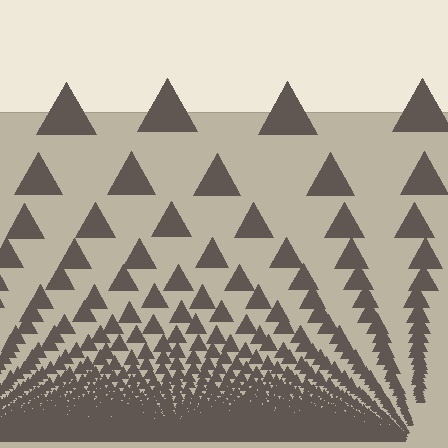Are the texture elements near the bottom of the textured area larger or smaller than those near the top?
Smaller. The gradient is inverted — elements near the bottom are smaller and denser.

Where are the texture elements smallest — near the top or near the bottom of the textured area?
Near the bottom.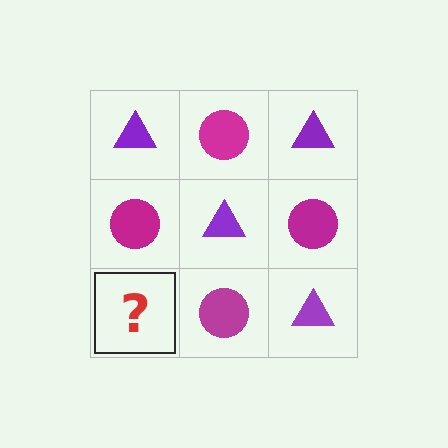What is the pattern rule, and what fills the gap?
The rule is that it alternates purple triangle and magenta circle in a checkerboard pattern. The gap should be filled with a purple triangle.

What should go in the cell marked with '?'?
The missing cell should contain a purple triangle.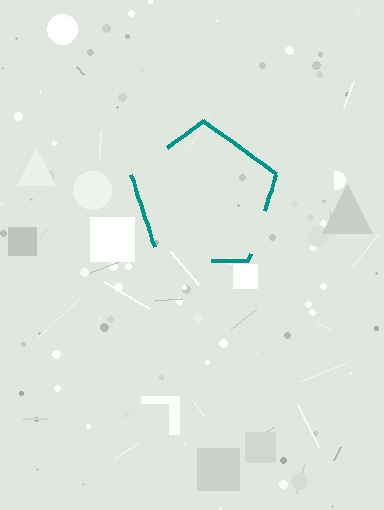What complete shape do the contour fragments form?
The contour fragments form a pentagon.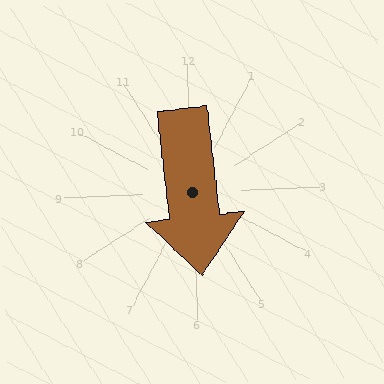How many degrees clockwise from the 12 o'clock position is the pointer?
Approximately 176 degrees.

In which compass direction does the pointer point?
South.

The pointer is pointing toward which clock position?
Roughly 6 o'clock.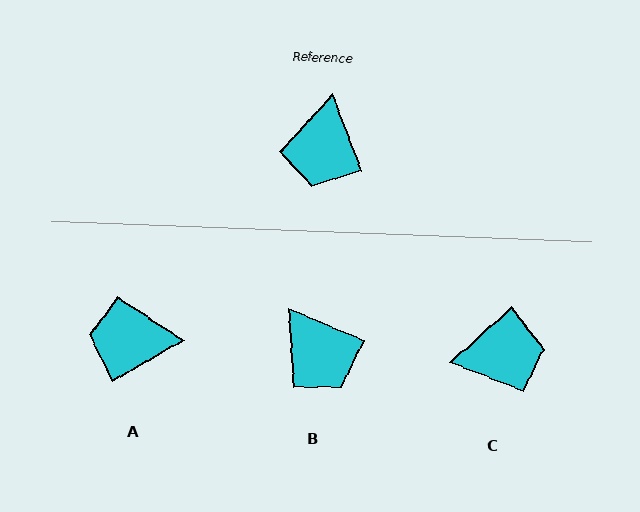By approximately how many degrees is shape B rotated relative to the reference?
Approximately 47 degrees counter-clockwise.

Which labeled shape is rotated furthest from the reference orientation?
C, about 111 degrees away.